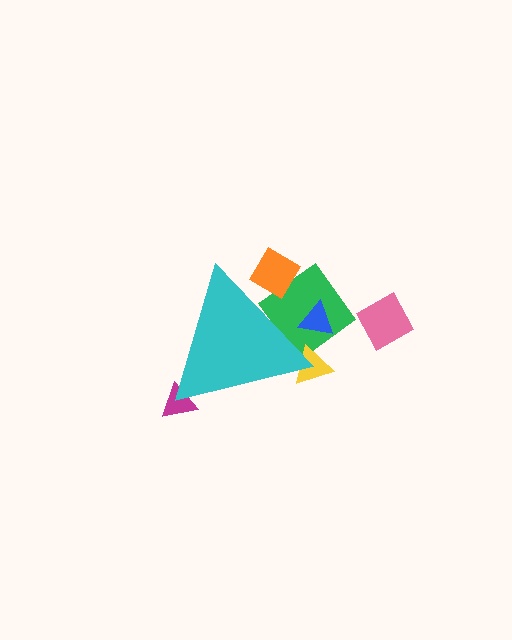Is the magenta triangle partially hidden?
Yes, the magenta triangle is partially hidden behind the cyan triangle.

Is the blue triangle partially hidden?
Yes, the blue triangle is partially hidden behind the cyan triangle.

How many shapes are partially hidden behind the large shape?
5 shapes are partially hidden.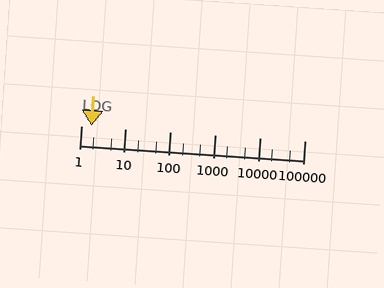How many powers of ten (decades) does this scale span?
The scale spans 5 decades, from 1 to 100000.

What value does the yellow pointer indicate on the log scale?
The pointer indicates approximately 1.7.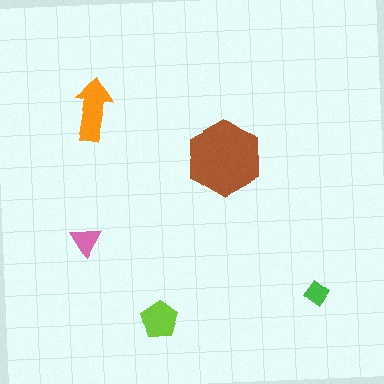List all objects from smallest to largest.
The green diamond, the pink triangle, the lime pentagon, the orange arrow, the brown hexagon.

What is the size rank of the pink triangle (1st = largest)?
4th.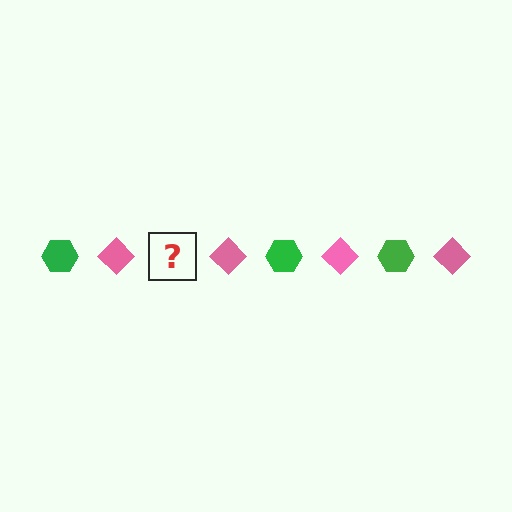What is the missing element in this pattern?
The missing element is a green hexagon.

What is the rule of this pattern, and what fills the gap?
The rule is that the pattern alternates between green hexagon and pink diamond. The gap should be filled with a green hexagon.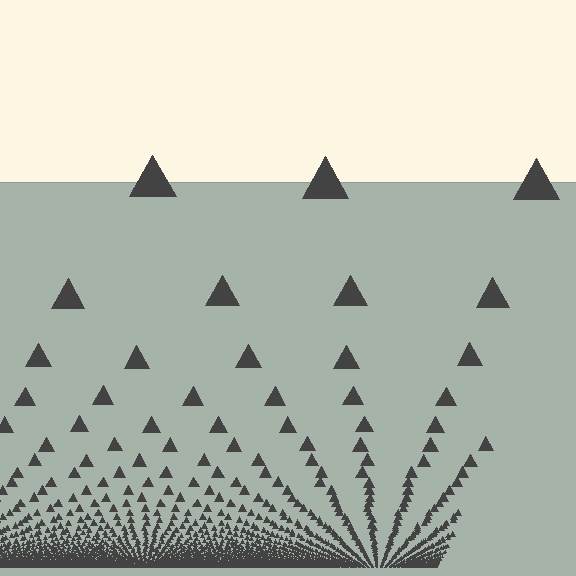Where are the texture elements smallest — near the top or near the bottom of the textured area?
Near the bottom.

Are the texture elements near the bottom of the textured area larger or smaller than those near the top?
Smaller. The gradient is inverted — elements near the bottom are smaller and denser.